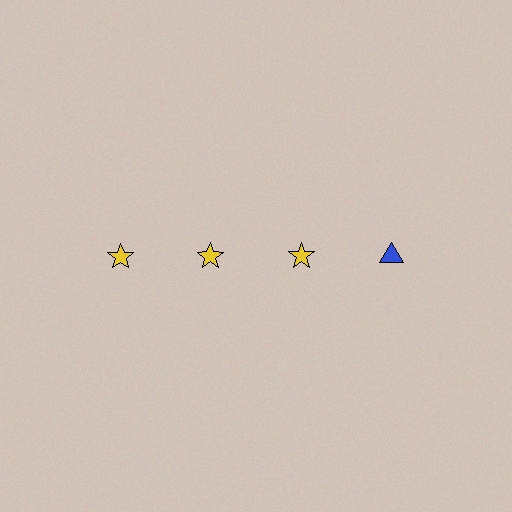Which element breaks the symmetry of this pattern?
The blue triangle in the top row, second from right column breaks the symmetry. All other shapes are yellow stars.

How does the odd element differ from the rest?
It differs in both color (blue instead of yellow) and shape (triangle instead of star).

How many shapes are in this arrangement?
There are 4 shapes arranged in a grid pattern.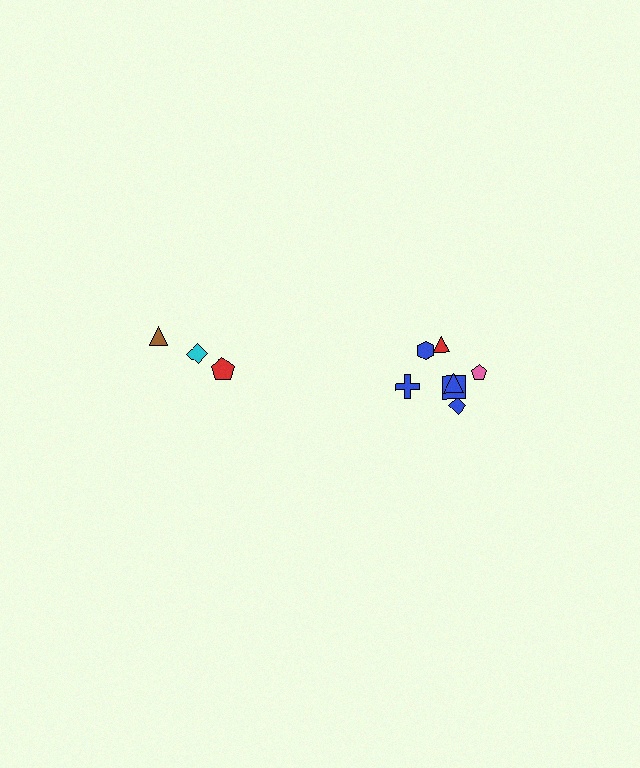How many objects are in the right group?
There are 7 objects.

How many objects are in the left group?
There are 3 objects.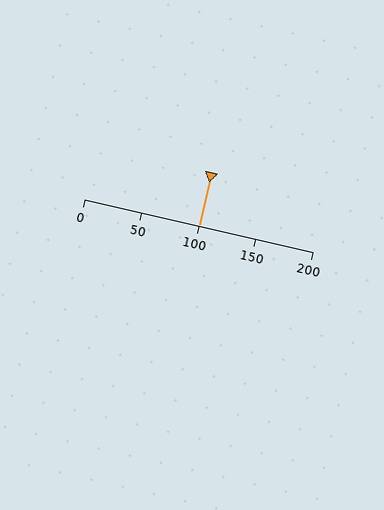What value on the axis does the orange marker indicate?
The marker indicates approximately 100.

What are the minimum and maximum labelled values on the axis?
The axis runs from 0 to 200.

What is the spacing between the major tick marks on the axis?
The major ticks are spaced 50 apart.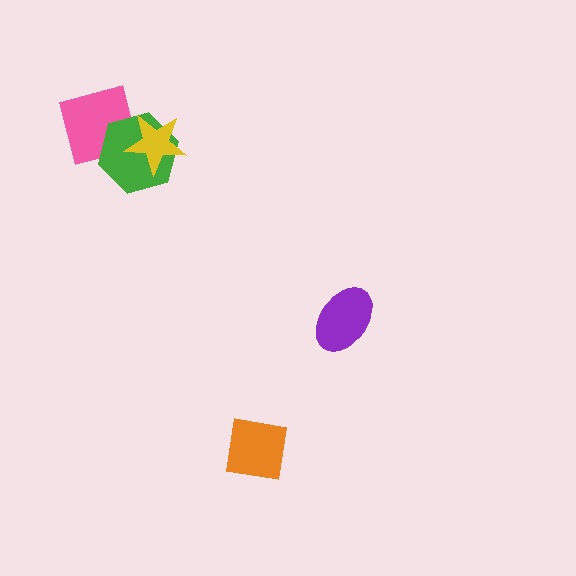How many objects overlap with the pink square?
2 objects overlap with the pink square.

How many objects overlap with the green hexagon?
2 objects overlap with the green hexagon.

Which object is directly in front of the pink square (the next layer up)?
The green hexagon is directly in front of the pink square.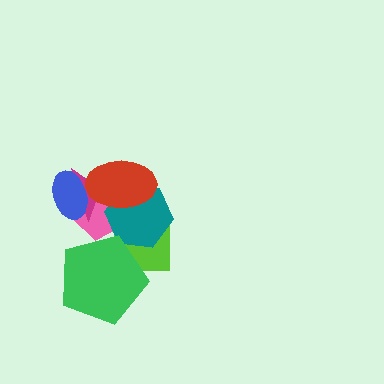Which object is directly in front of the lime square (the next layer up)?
The teal hexagon is directly in front of the lime square.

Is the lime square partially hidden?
Yes, it is partially covered by another shape.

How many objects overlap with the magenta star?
4 objects overlap with the magenta star.